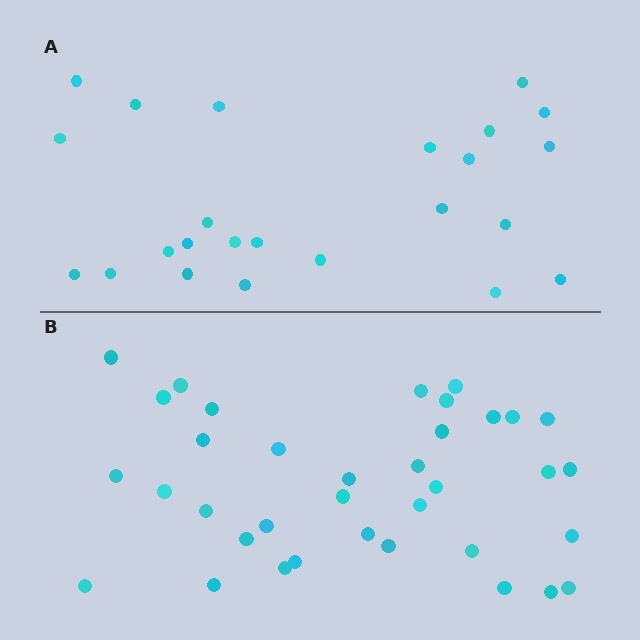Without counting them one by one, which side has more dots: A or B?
Region B (the bottom region) has more dots.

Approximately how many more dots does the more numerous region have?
Region B has roughly 12 or so more dots than region A.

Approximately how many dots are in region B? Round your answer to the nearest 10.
About 40 dots. (The exact count is 36, which rounds to 40.)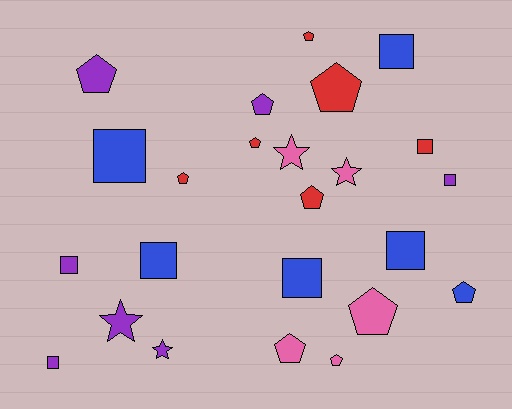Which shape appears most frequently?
Pentagon, with 11 objects.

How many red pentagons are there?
There are 5 red pentagons.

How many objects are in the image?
There are 24 objects.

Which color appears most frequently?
Purple, with 7 objects.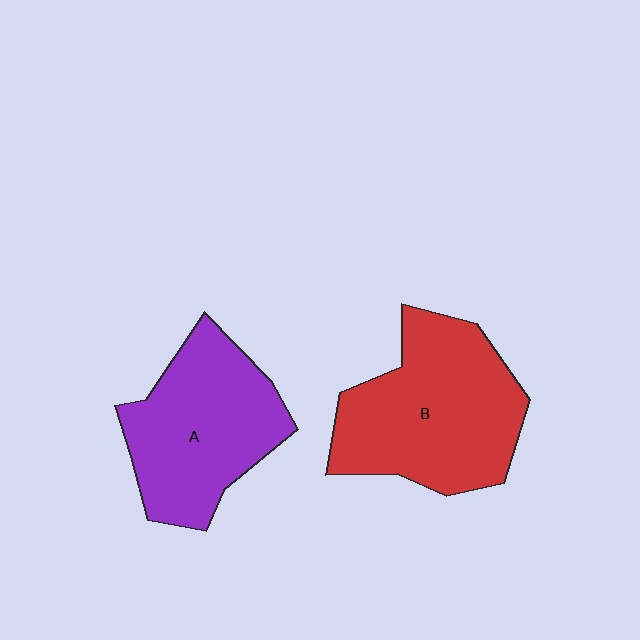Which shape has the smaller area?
Shape A (purple).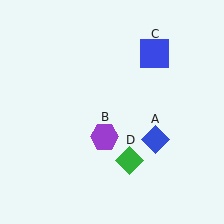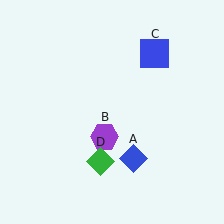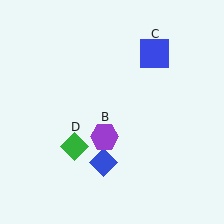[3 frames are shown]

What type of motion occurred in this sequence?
The blue diamond (object A), green diamond (object D) rotated clockwise around the center of the scene.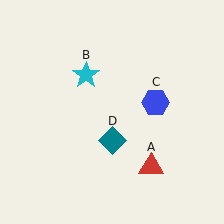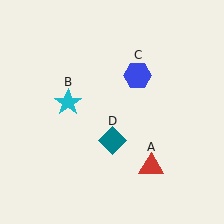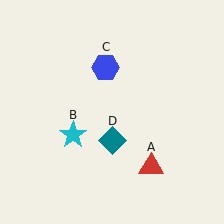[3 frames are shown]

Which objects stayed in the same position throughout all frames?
Red triangle (object A) and teal diamond (object D) remained stationary.